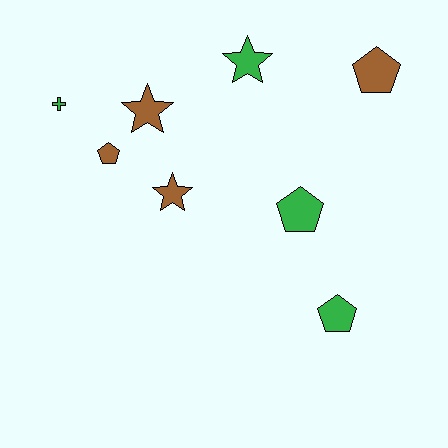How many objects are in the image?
There are 8 objects.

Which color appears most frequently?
Brown, with 4 objects.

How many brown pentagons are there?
There are 2 brown pentagons.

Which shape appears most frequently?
Pentagon, with 4 objects.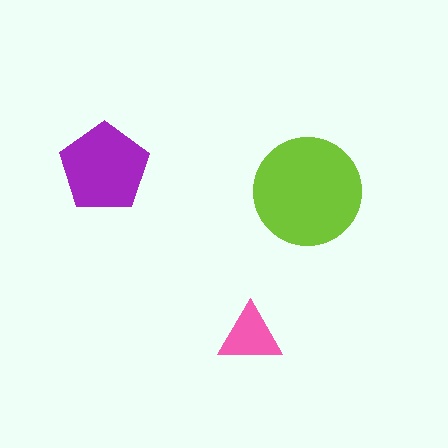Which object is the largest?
The lime circle.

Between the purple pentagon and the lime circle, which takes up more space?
The lime circle.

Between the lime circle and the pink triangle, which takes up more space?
The lime circle.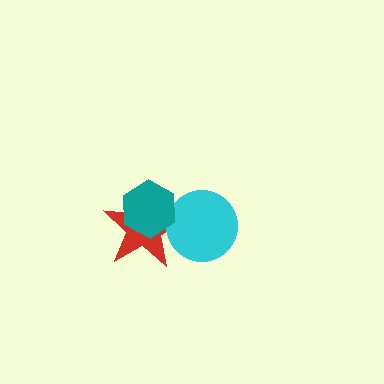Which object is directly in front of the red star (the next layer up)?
The cyan circle is directly in front of the red star.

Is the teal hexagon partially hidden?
No, no other shape covers it.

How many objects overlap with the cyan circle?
2 objects overlap with the cyan circle.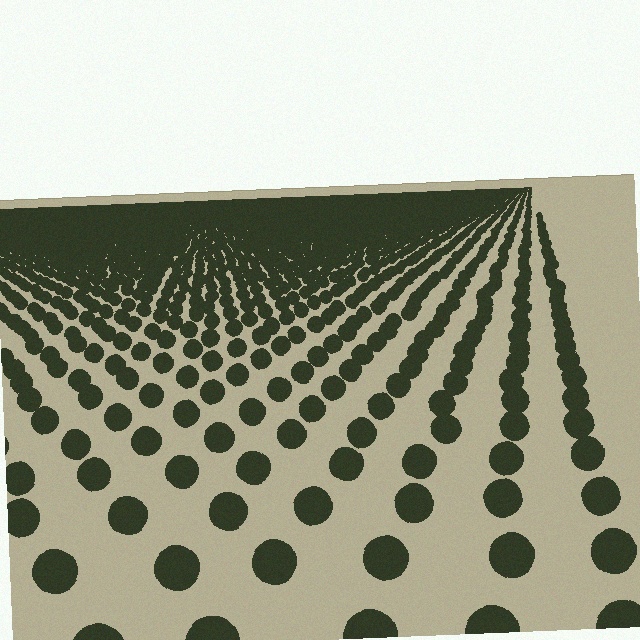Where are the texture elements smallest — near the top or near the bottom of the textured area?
Near the top.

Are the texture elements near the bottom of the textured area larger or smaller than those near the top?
Larger. Near the bottom, elements are closer to the viewer and appear at a bigger on-screen size.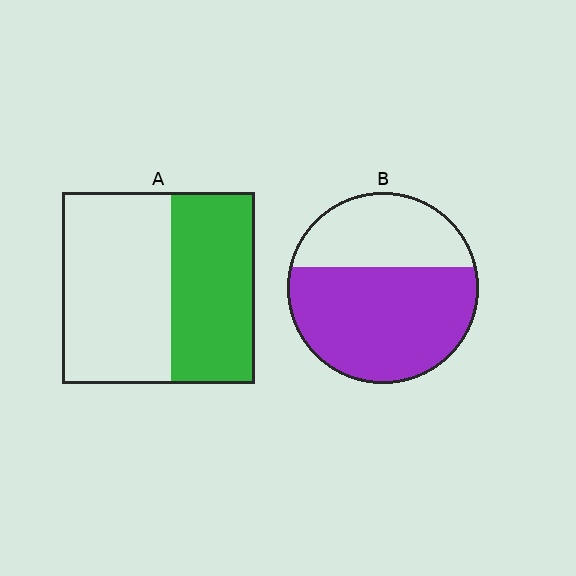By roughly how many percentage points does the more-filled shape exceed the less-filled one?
By roughly 20 percentage points (B over A).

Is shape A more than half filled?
No.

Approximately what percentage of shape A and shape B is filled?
A is approximately 45% and B is approximately 65%.